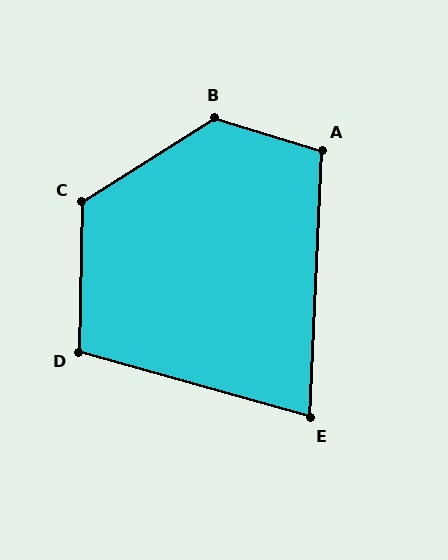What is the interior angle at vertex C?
Approximately 124 degrees (obtuse).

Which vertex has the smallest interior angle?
E, at approximately 77 degrees.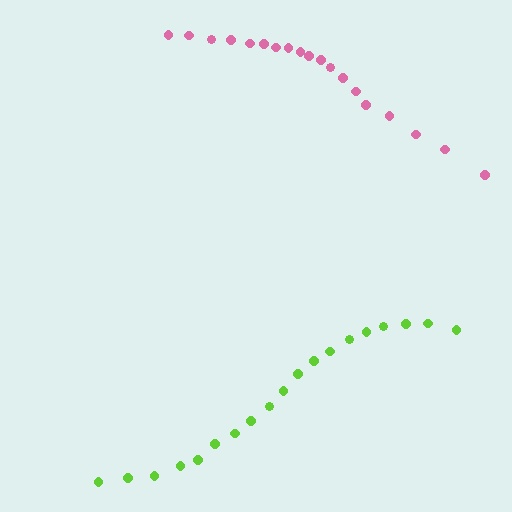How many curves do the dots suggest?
There are 2 distinct paths.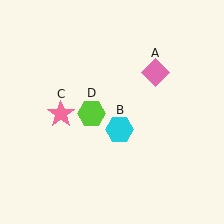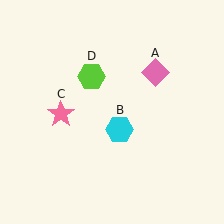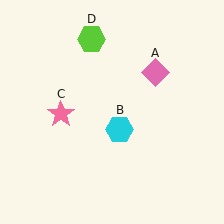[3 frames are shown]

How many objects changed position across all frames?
1 object changed position: lime hexagon (object D).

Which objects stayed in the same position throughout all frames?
Pink diamond (object A) and cyan hexagon (object B) and pink star (object C) remained stationary.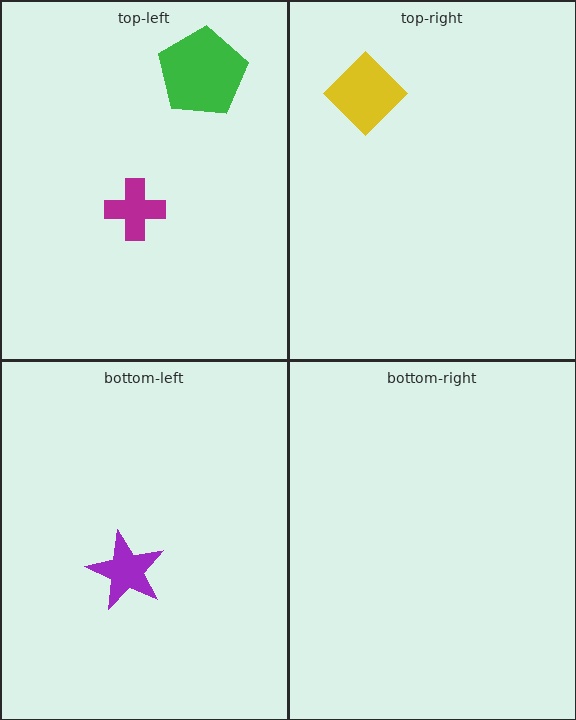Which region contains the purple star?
The bottom-left region.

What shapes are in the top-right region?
The yellow diamond.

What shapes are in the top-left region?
The magenta cross, the green pentagon.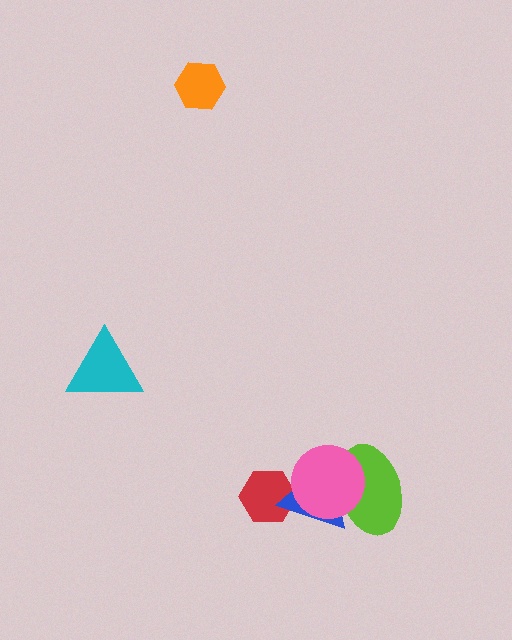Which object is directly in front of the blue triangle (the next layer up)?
The lime ellipse is directly in front of the blue triangle.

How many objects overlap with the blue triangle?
3 objects overlap with the blue triangle.